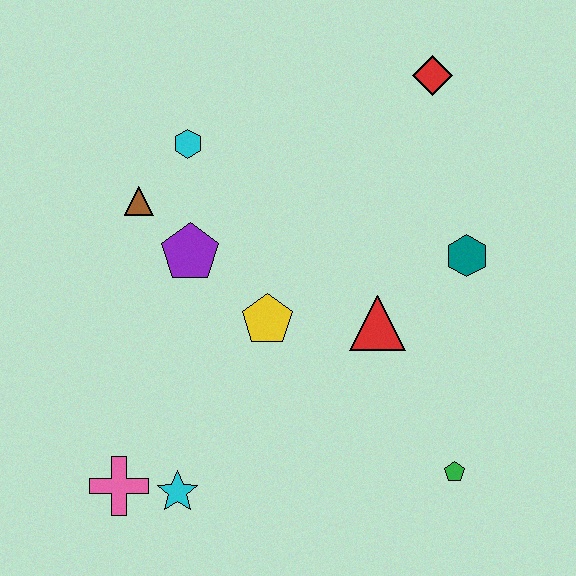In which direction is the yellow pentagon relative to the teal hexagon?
The yellow pentagon is to the left of the teal hexagon.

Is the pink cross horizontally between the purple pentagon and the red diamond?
No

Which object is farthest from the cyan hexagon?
The green pentagon is farthest from the cyan hexagon.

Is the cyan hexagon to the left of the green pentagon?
Yes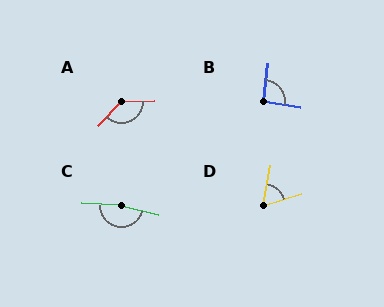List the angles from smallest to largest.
D (62°), B (91°), A (135°), C (168°).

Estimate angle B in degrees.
Approximately 91 degrees.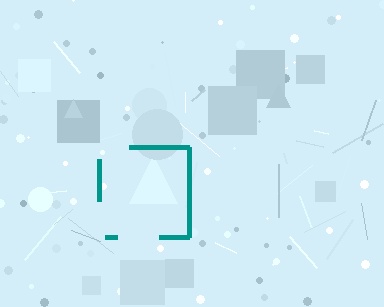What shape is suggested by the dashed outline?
The dashed outline suggests a square.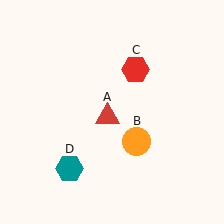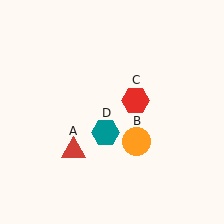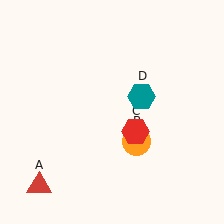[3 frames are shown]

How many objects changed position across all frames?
3 objects changed position: red triangle (object A), red hexagon (object C), teal hexagon (object D).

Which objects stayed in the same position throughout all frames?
Orange circle (object B) remained stationary.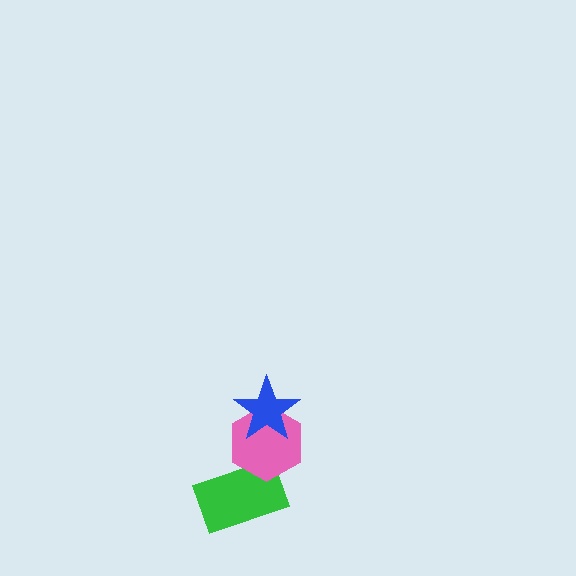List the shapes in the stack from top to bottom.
From top to bottom: the blue star, the pink hexagon, the green rectangle.